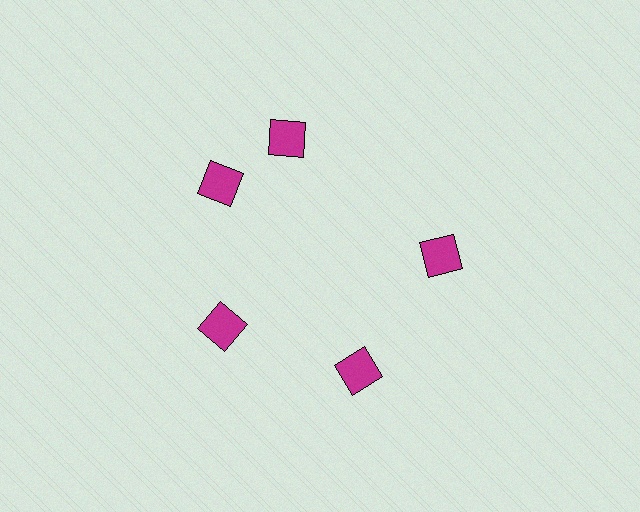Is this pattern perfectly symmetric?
No. The 5 magenta diamonds are arranged in a ring, but one element near the 1 o'clock position is rotated out of alignment along the ring, breaking the 5-fold rotational symmetry.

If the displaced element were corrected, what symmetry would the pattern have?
It would have 5-fold rotational symmetry — the pattern would map onto itself every 72 degrees.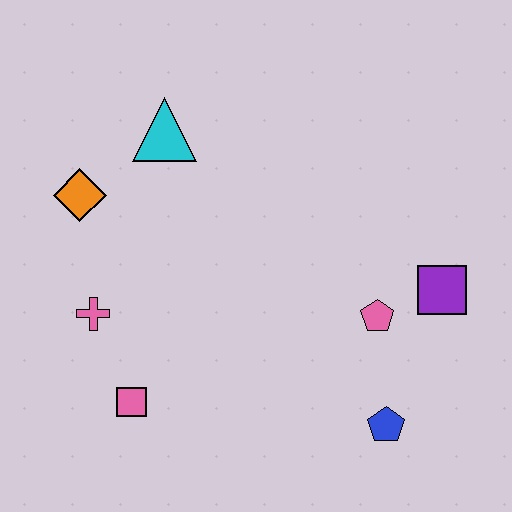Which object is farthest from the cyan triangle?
The blue pentagon is farthest from the cyan triangle.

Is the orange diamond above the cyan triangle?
No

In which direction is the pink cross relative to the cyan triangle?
The pink cross is below the cyan triangle.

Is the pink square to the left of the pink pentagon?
Yes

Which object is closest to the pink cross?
The pink square is closest to the pink cross.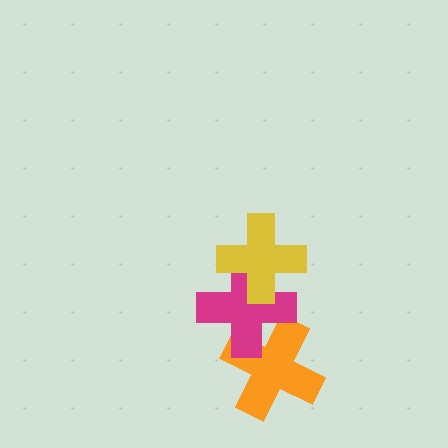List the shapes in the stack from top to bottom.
From top to bottom: the yellow cross, the magenta cross, the orange cross.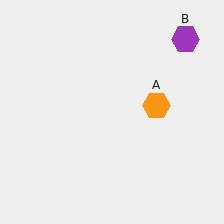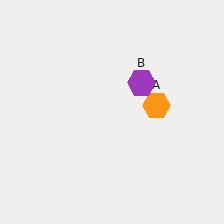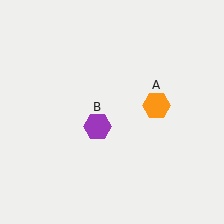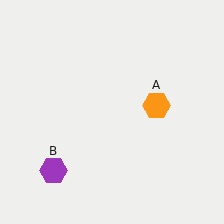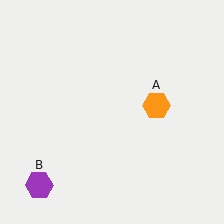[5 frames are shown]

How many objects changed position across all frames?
1 object changed position: purple hexagon (object B).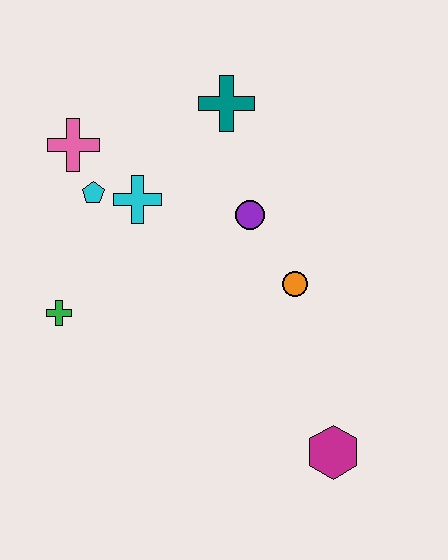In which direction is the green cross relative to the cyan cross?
The green cross is below the cyan cross.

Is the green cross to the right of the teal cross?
No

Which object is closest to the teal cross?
The purple circle is closest to the teal cross.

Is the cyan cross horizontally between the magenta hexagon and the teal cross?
No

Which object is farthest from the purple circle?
The magenta hexagon is farthest from the purple circle.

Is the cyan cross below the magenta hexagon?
No